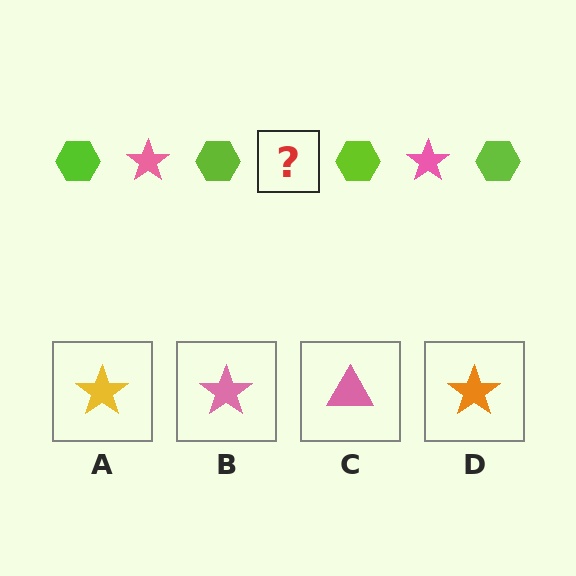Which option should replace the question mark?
Option B.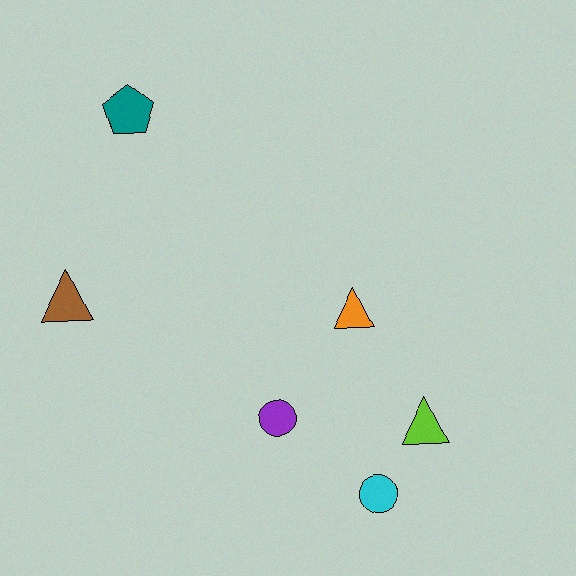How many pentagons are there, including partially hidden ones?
There is 1 pentagon.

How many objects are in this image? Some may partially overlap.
There are 6 objects.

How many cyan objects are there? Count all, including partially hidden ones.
There is 1 cyan object.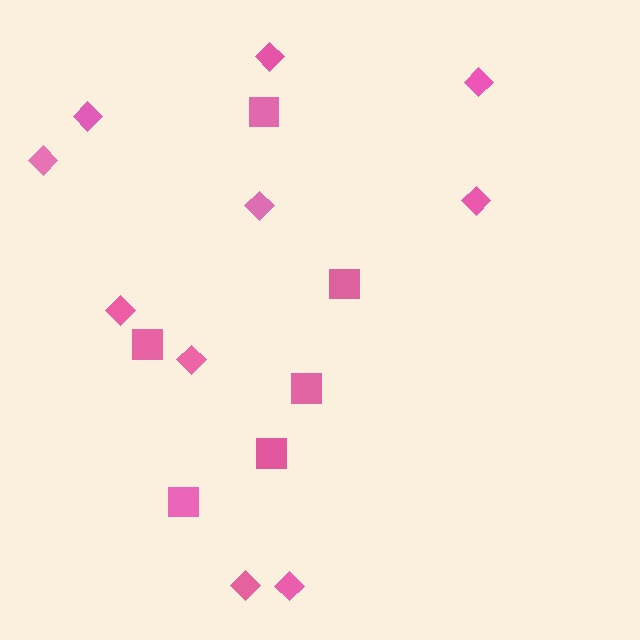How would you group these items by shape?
There are 2 groups: one group of diamonds (10) and one group of squares (6).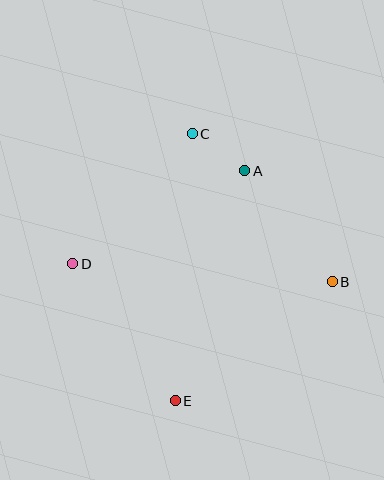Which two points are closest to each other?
Points A and C are closest to each other.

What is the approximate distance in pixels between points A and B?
The distance between A and B is approximately 141 pixels.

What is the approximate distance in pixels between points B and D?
The distance between B and D is approximately 260 pixels.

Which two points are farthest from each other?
Points C and E are farthest from each other.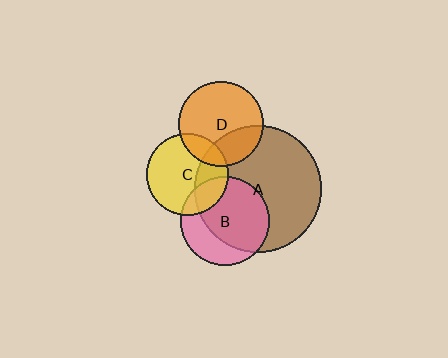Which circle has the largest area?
Circle A (brown).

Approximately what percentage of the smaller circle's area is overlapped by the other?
Approximately 20%.